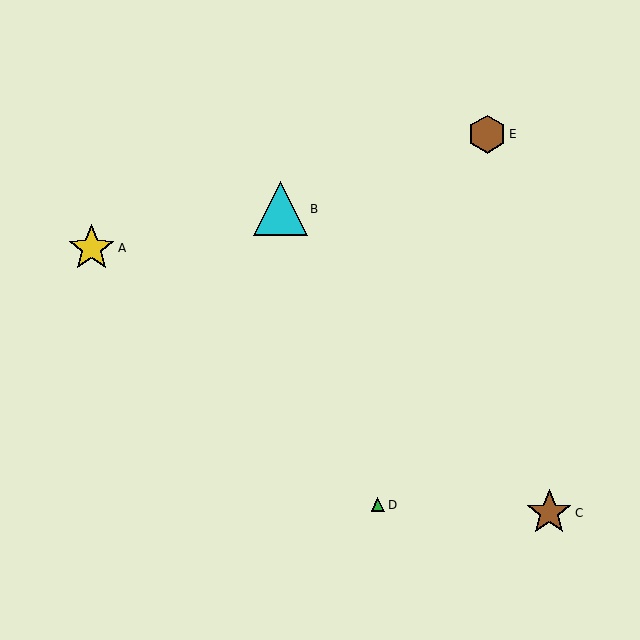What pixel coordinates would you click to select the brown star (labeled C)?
Click at (549, 513) to select the brown star C.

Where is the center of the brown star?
The center of the brown star is at (549, 513).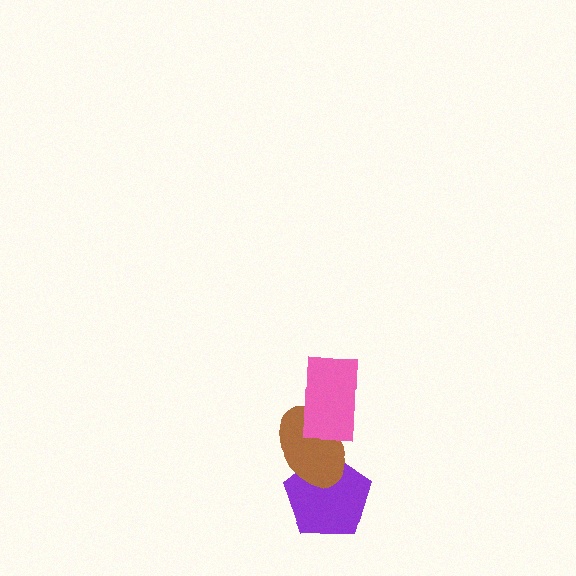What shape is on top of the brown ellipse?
The pink rectangle is on top of the brown ellipse.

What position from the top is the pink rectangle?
The pink rectangle is 1st from the top.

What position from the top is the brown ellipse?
The brown ellipse is 2nd from the top.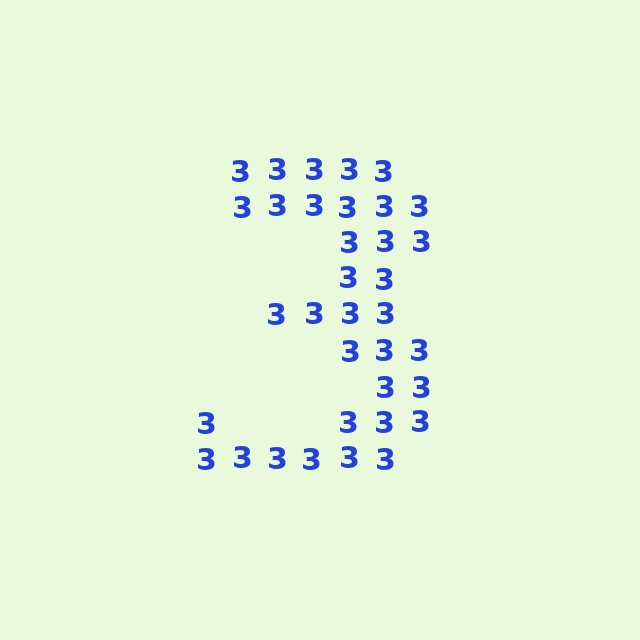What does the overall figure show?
The overall figure shows the digit 3.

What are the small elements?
The small elements are digit 3's.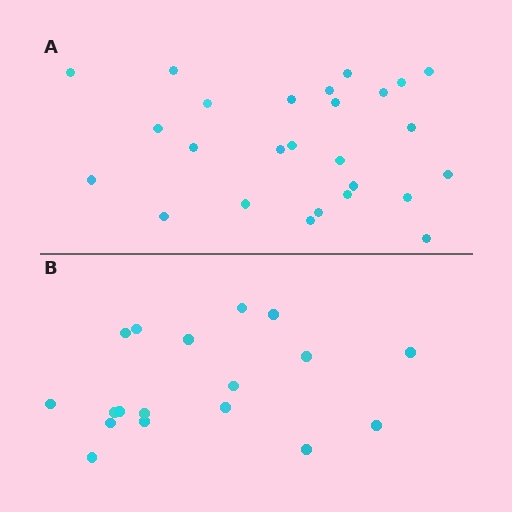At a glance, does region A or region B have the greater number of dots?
Region A (the top region) has more dots.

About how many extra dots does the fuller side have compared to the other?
Region A has roughly 8 or so more dots than region B.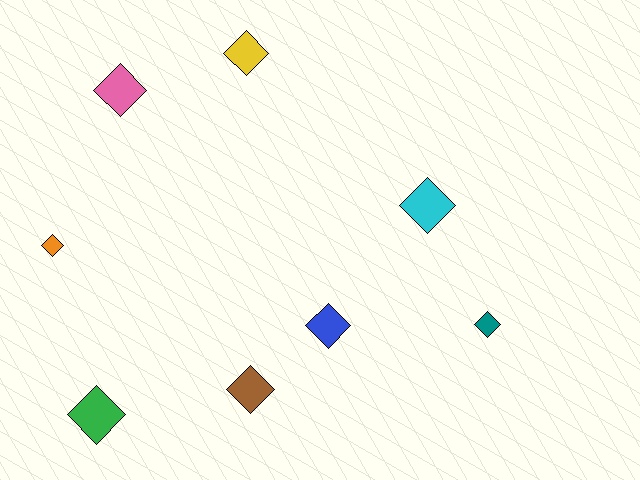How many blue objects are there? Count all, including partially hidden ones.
There is 1 blue object.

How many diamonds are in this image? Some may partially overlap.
There are 8 diamonds.